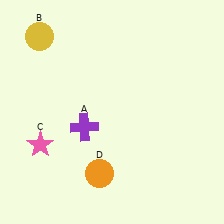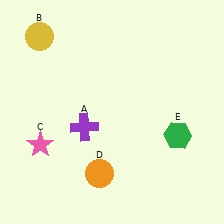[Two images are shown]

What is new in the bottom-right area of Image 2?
A green hexagon (E) was added in the bottom-right area of Image 2.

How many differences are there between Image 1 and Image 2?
There is 1 difference between the two images.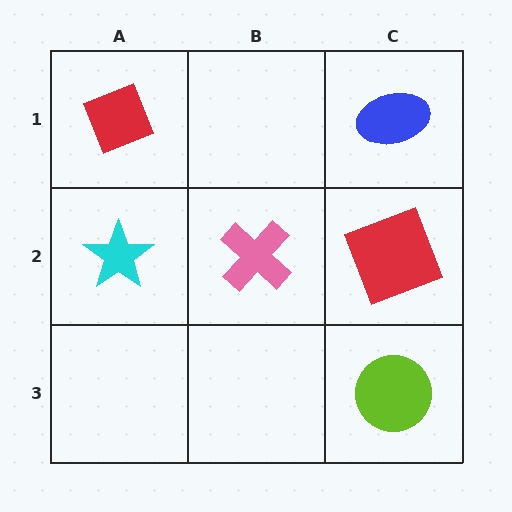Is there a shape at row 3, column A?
No, that cell is empty.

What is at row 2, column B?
A pink cross.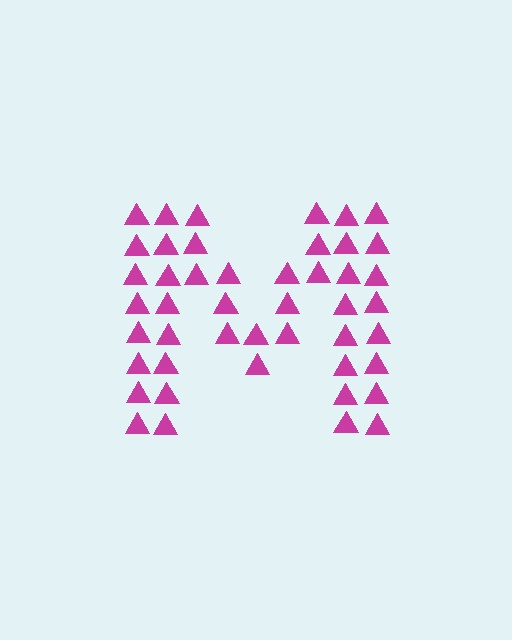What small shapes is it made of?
It is made of small triangles.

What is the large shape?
The large shape is the letter M.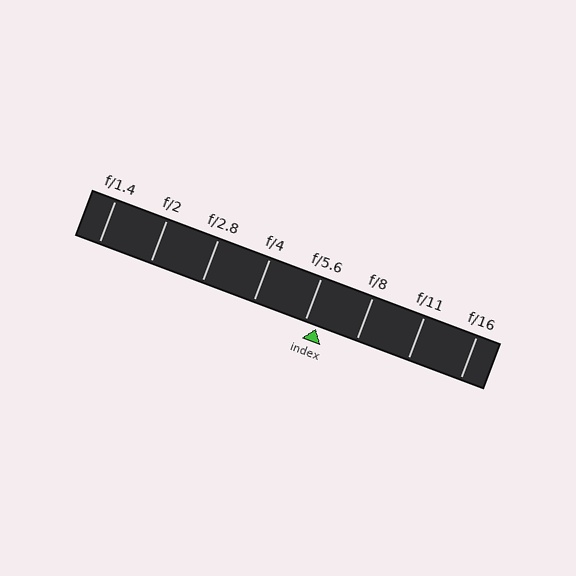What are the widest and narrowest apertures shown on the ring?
The widest aperture shown is f/1.4 and the narrowest is f/16.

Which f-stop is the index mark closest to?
The index mark is closest to f/5.6.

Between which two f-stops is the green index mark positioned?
The index mark is between f/5.6 and f/8.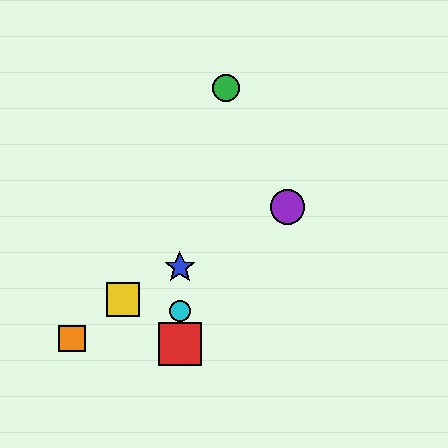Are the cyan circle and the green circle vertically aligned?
No, the cyan circle is at x≈180 and the green circle is at x≈226.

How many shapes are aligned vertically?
3 shapes (the red square, the blue star, the cyan circle) are aligned vertically.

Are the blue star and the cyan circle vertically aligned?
Yes, both are at x≈180.